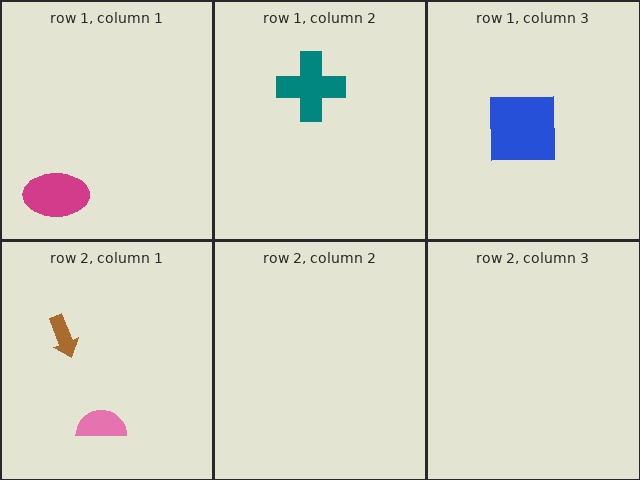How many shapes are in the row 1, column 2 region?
1.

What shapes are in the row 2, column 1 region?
The pink semicircle, the brown arrow.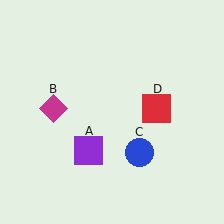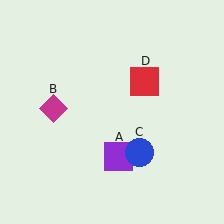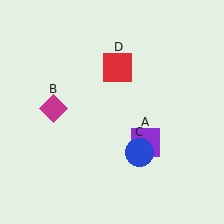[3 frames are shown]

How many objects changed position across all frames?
2 objects changed position: purple square (object A), red square (object D).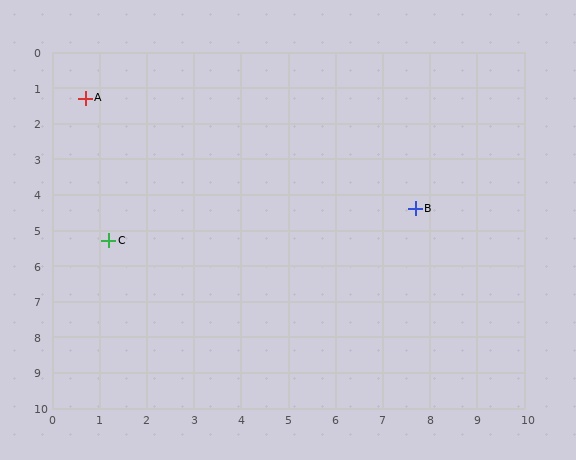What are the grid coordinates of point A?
Point A is at approximately (0.7, 1.3).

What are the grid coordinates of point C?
Point C is at approximately (1.2, 5.3).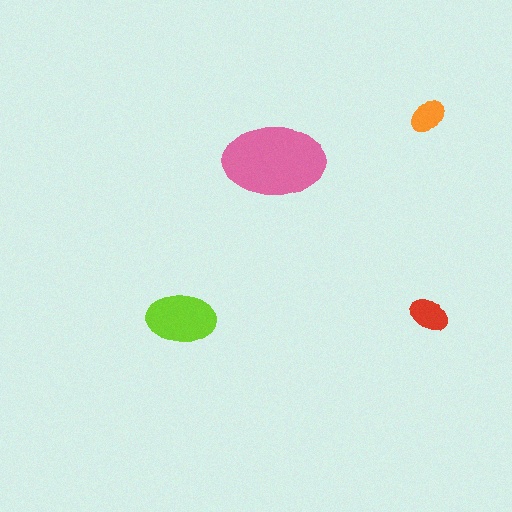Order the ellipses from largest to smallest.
the pink one, the lime one, the red one, the orange one.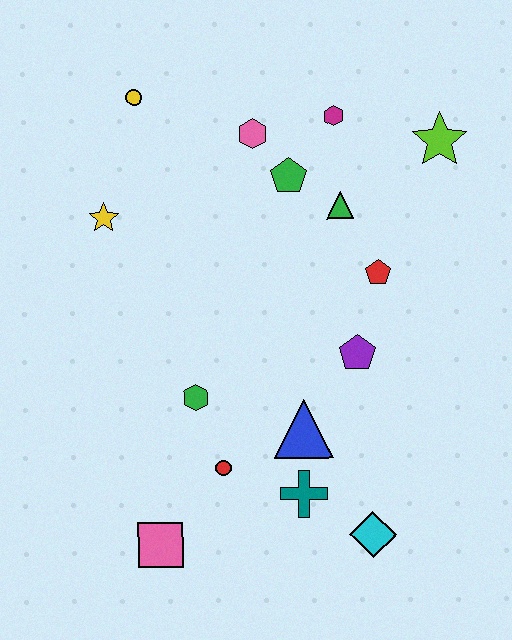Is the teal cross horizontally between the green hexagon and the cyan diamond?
Yes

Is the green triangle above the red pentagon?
Yes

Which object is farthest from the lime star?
The pink square is farthest from the lime star.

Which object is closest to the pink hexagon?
The green pentagon is closest to the pink hexagon.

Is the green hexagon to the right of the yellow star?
Yes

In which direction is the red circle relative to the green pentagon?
The red circle is below the green pentagon.